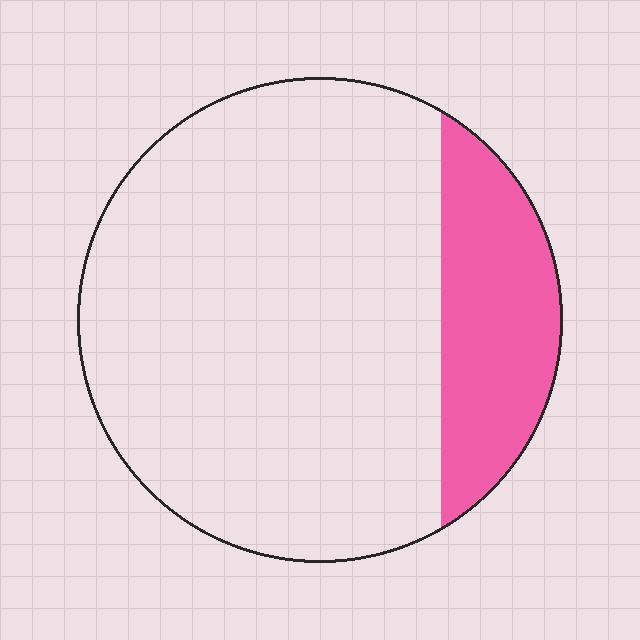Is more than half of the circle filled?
No.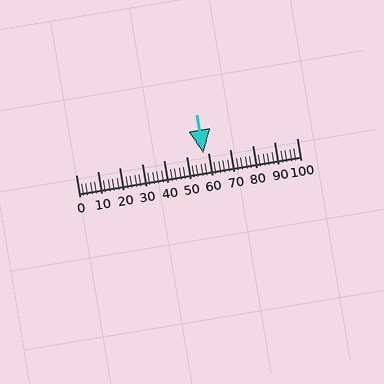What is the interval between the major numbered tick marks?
The major tick marks are spaced 10 units apart.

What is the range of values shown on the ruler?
The ruler shows values from 0 to 100.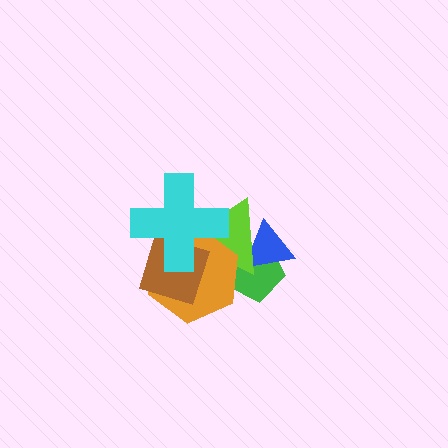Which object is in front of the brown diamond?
The cyan cross is in front of the brown diamond.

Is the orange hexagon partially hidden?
Yes, it is partially covered by another shape.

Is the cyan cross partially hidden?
No, no other shape covers it.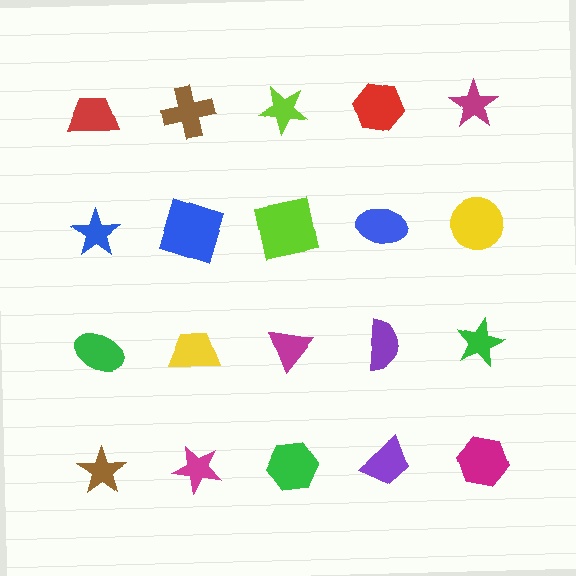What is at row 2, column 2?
A blue square.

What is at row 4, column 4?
A purple trapezoid.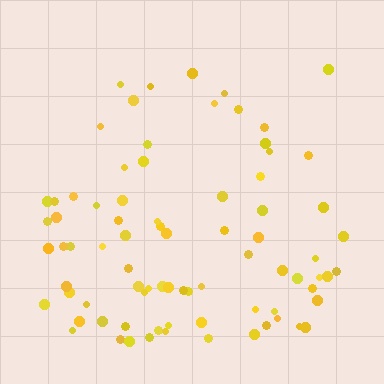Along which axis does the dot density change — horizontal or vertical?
Vertical.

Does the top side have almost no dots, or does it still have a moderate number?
Still a moderate number, just noticeably fewer than the bottom.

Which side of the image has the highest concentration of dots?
The bottom.